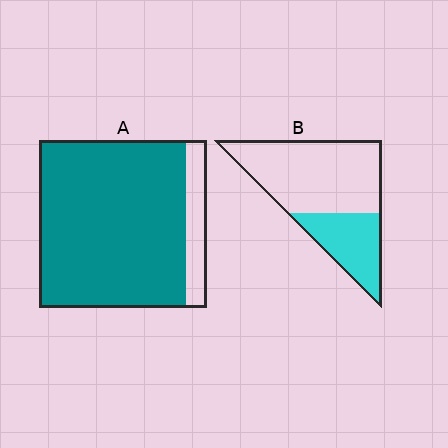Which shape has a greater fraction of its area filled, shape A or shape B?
Shape A.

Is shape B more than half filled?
No.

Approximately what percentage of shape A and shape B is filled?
A is approximately 90% and B is approximately 30%.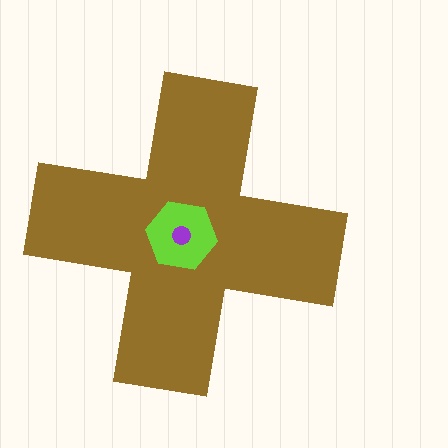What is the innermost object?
The purple circle.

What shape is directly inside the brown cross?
The lime hexagon.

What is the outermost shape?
The brown cross.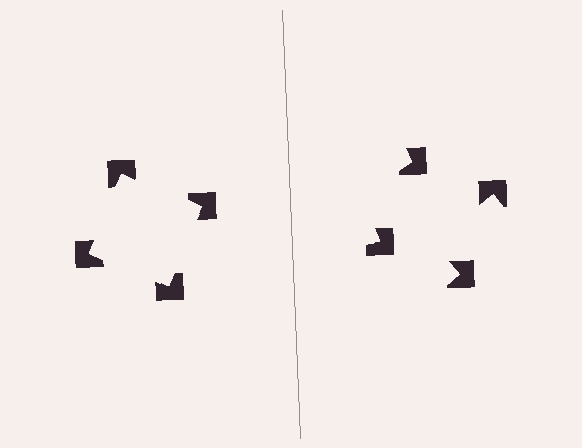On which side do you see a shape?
An illusory square appears on the left side. On the right side the wedge cuts are rotated, so no coherent shape forms.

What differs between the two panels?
The notched squares are positioned identically on both sides; only the wedge orientations differ. On the left they align to a square; on the right they are misaligned.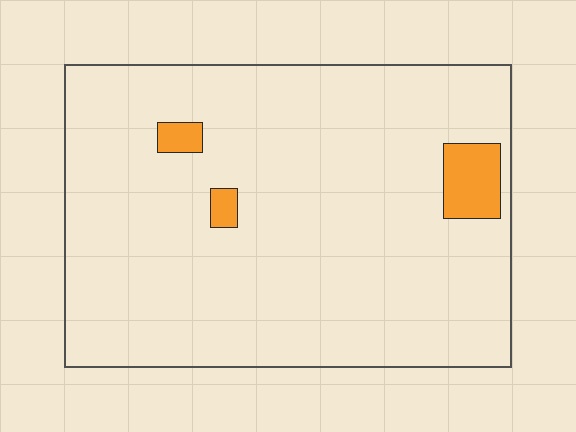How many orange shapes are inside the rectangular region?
3.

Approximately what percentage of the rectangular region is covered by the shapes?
Approximately 5%.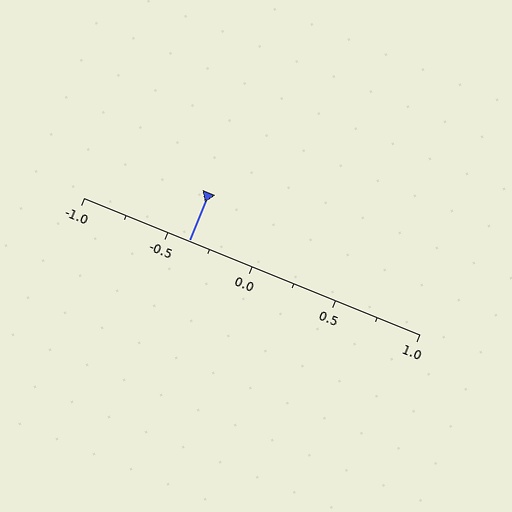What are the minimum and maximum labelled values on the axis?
The axis runs from -1.0 to 1.0.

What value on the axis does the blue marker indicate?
The marker indicates approximately -0.38.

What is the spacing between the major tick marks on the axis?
The major ticks are spaced 0.5 apart.